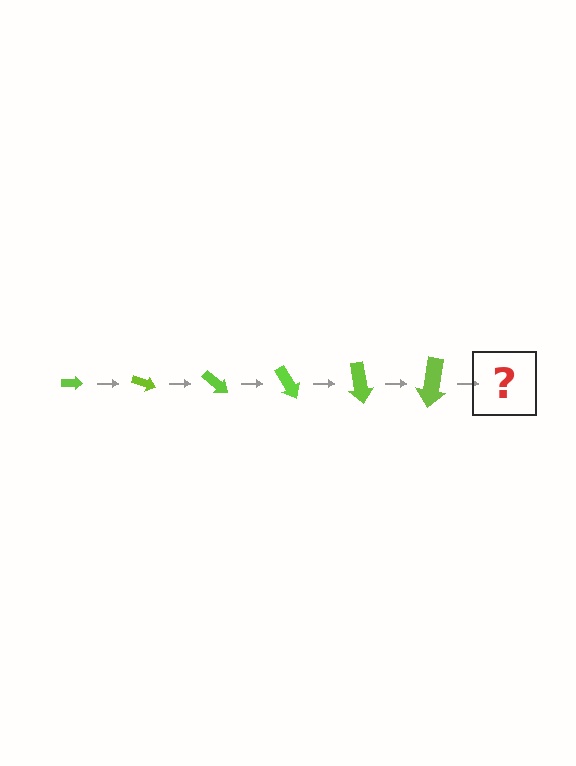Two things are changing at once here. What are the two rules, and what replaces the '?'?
The two rules are that the arrow grows larger each step and it rotates 20 degrees each step. The '?' should be an arrow, larger than the previous one and rotated 120 degrees from the start.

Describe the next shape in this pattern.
It should be an arrow, larger than the previous one and rotated 120 degrees from the start.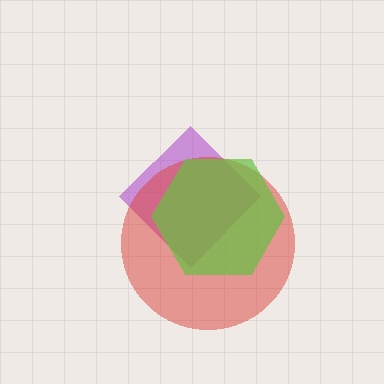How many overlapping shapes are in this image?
There are 3 overlapping shapes in the image.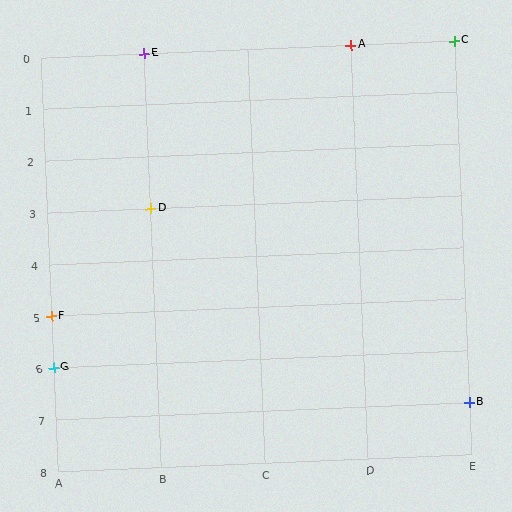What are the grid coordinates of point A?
Point A is at grid coordinates (D, 0).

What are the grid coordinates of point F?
Point F is at grid coordinates (A, 5).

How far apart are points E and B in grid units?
Points E and B are 3 columns and 7 rows apart (about 7.6 grid units diagonally).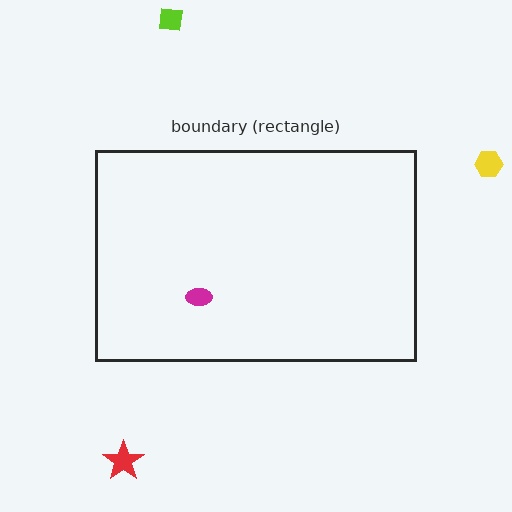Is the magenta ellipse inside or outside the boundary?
Inside.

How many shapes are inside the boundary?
1 inside, 3 outside.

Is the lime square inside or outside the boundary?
Outside.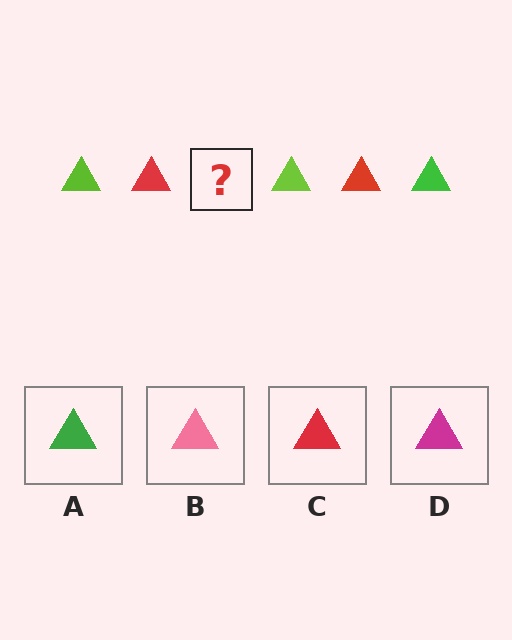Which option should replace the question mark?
Option A.